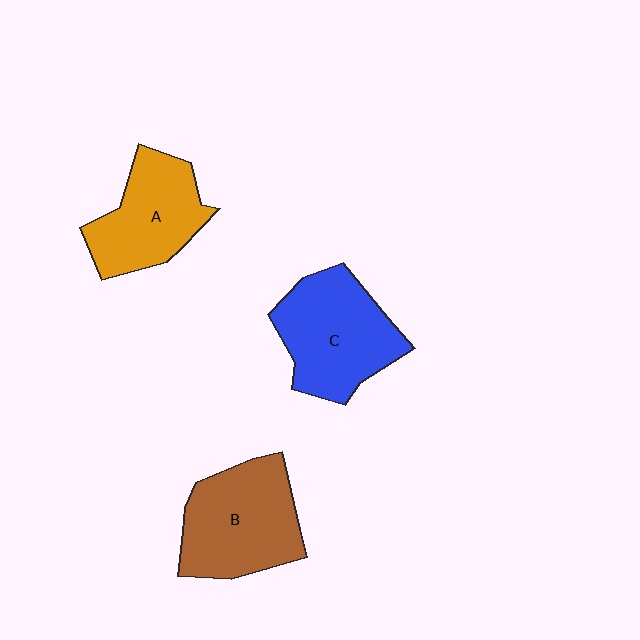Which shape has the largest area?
Shape C (blue).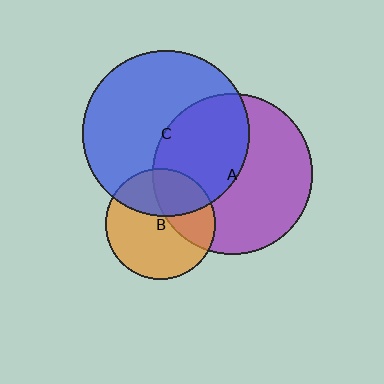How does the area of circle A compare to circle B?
Approximately 2.1 times.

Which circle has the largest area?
Circle C (blue).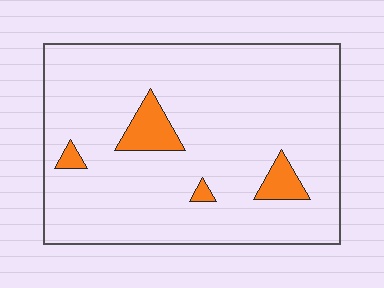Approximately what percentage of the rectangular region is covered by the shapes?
Approximately 10%.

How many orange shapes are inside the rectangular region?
4.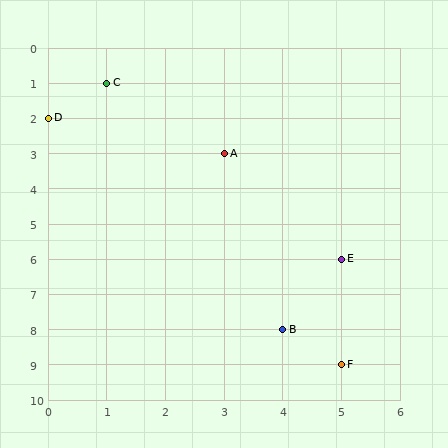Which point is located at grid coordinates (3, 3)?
Point A is at (3, 3).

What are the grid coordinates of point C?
Point C is at grid coordinates (1, 1).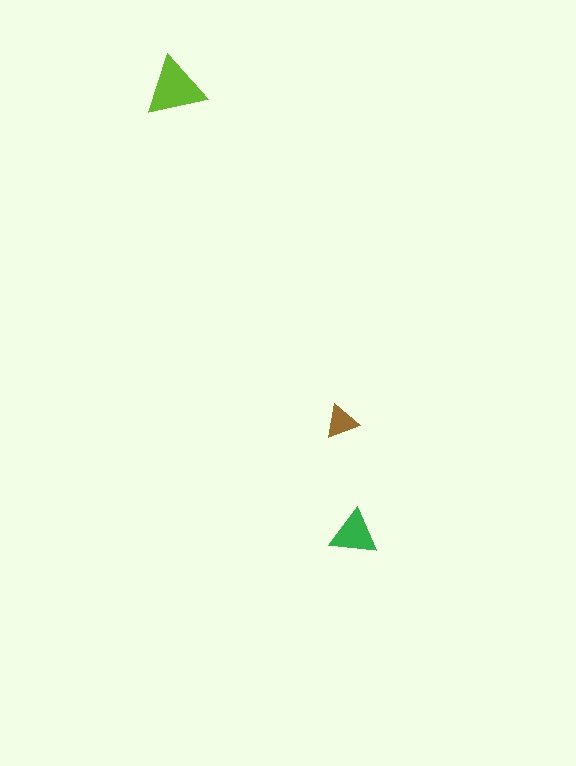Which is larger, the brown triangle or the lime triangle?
The lime one.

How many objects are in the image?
There are 3 objects in the image.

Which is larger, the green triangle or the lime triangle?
The lime one.